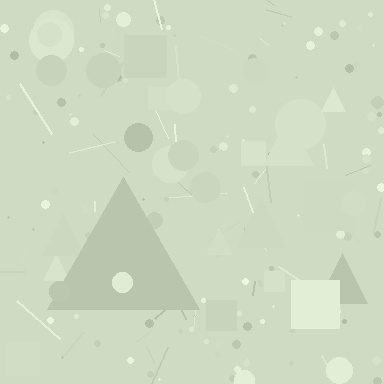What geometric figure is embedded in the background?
A triangle is embedded in the background.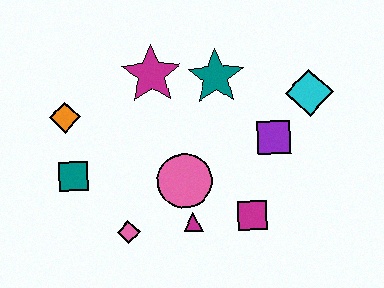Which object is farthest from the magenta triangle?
The cyan diamond is farthest from the magenta triangle.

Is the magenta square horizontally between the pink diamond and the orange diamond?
No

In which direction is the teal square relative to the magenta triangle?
The teal square is to the left of the magenta triangle.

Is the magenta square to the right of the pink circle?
Yes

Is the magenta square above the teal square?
No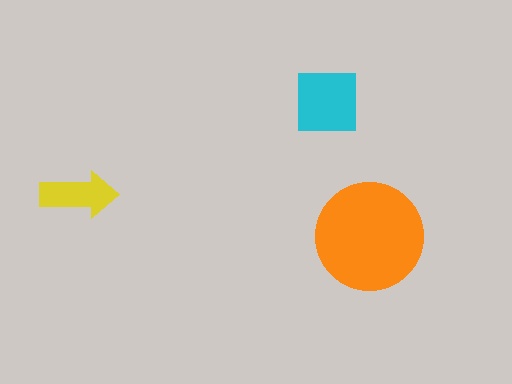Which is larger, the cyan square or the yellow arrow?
The cyan square.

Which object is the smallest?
The yellow arrow.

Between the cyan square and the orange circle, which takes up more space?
The orange circle.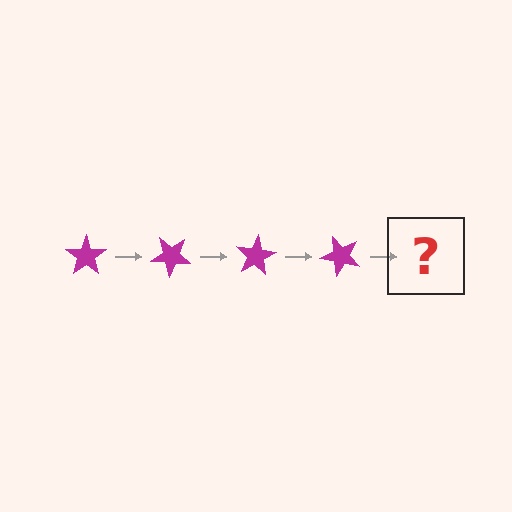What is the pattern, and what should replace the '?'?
The pattern is that the star rotates 40 degrees each step. The '?' should be a magenta star rotated 160 degrees.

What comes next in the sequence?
The next element should be a magenta star rotated 160 degrees.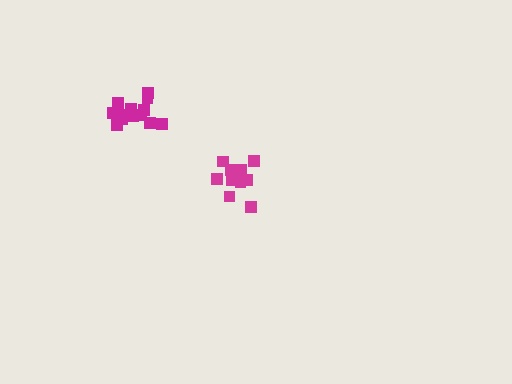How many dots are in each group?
Group 1: 11 dots, Group 2: 13 dots (24 total).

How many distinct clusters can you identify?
There are 2 distinct clusters.